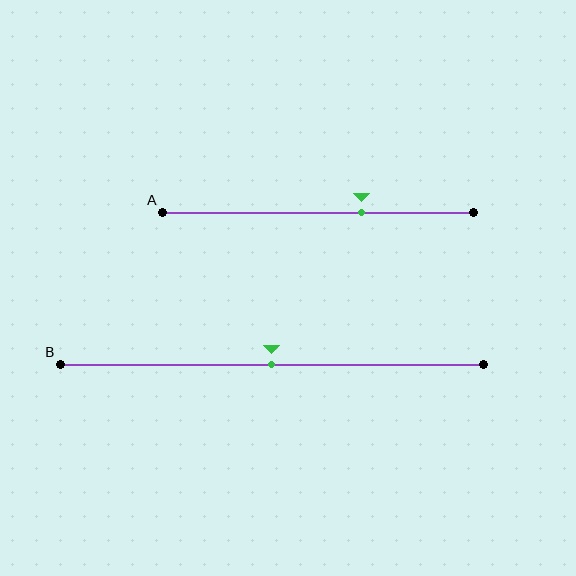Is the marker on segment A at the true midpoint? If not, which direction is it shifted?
No, the marker on segment A is shifted to the right by about 14% of the segment length.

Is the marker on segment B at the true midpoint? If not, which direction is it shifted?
Yes, the marker on segment B is at the true midpoint.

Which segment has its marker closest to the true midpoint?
Segment B has its marker closest to the true midpoint.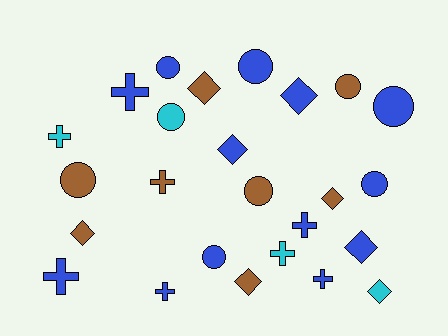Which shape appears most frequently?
Circle, with 9 objects.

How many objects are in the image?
There are 25 objects.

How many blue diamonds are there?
There are 3 blue diamonds.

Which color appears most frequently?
Blue, with 13 objects.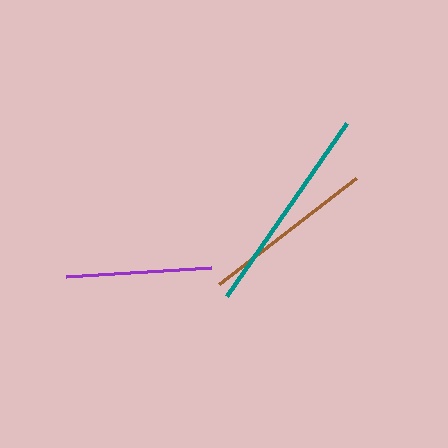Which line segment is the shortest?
The purple line is the shortest at approximately 144 pixels.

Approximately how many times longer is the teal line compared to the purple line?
The teal line is approximately 1.5 times the length of the purple line.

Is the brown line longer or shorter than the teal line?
The teal line is longer than the brown line.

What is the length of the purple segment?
The purple segment is approximately 144 pixels long.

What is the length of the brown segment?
The brown segment is approximately 174 pixels long.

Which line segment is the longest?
The teal line is the longest at approximately 210 pixels.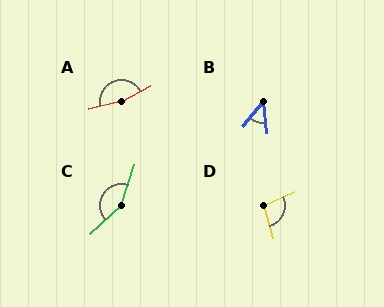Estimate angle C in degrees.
Approximately 151 degrees.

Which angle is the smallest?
B, at approximately 46 degrees.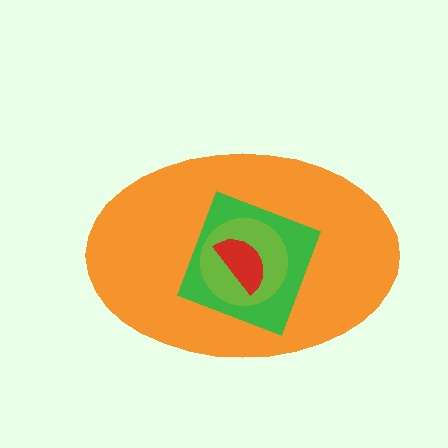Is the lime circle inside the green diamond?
Yes.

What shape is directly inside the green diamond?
The lime circle.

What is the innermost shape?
The red semicircle.